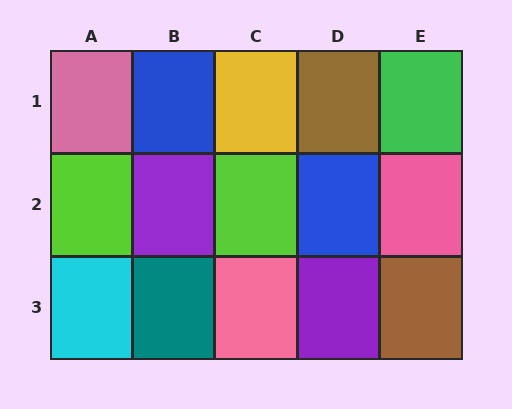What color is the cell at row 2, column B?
Purple.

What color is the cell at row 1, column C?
Yellow.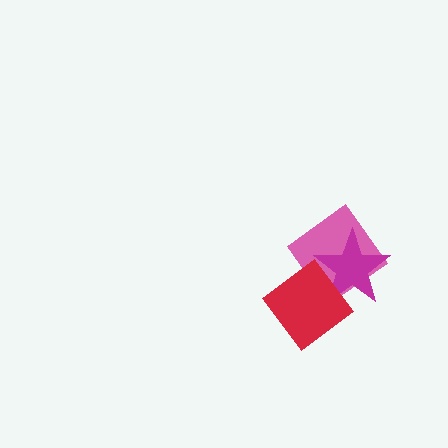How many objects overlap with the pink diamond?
2 objects overlap with the pink diamond.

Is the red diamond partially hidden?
No, no other shape covers it.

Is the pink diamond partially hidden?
Yes, it is partially covered by another shape.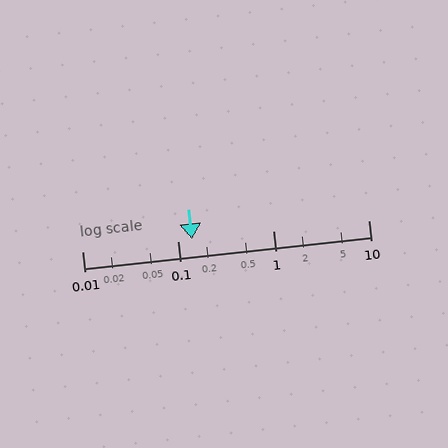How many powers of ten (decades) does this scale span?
The scale spans 3 decades, from 0.01 to 10.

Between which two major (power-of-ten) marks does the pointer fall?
The pointer is between 0.1 and 1.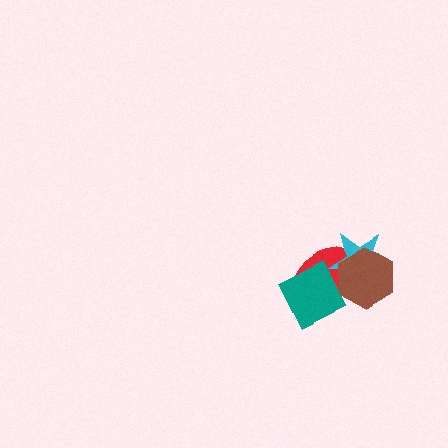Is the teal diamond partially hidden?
Yes, it is partially covered by another shape.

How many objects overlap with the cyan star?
3 objects overlap with the cyan star.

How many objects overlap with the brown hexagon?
3 objects overlap with the brown hexagon.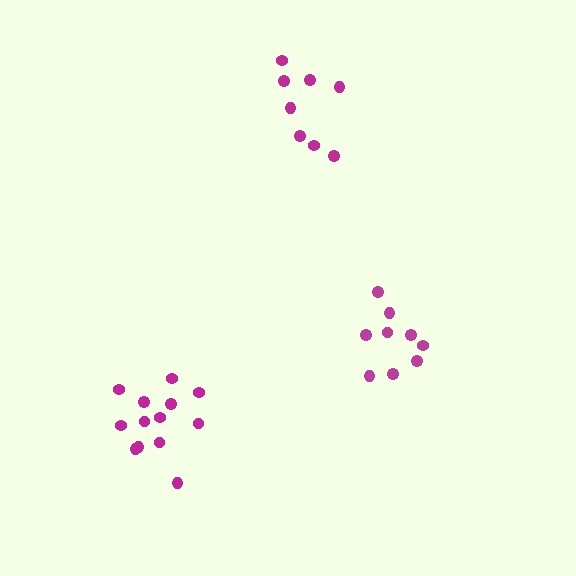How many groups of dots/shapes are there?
There are 3 groups.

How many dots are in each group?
Group 1: 9 dots, Group 2: 8 dots, Group 3: 13 dots (30 total).